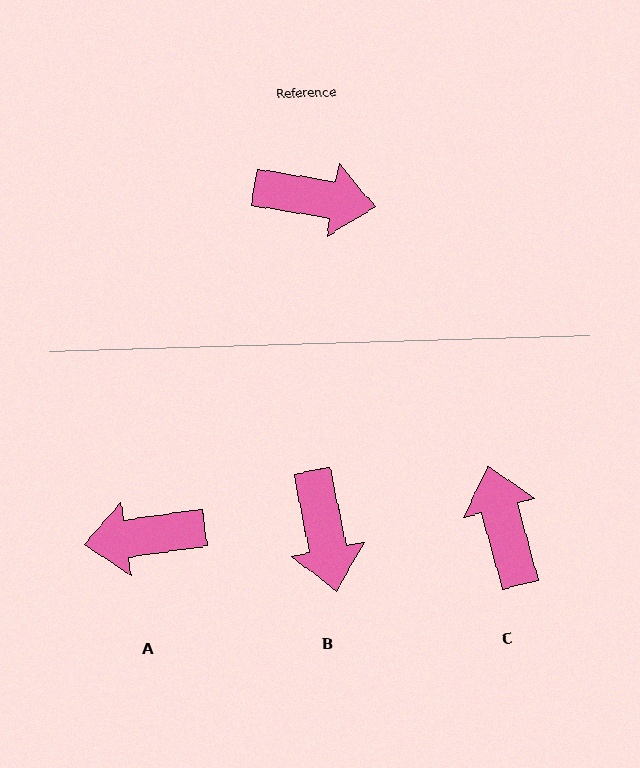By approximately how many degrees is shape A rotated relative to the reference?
Approximately 163 degrees clockwise.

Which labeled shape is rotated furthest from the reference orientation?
A, about 163 degrees away.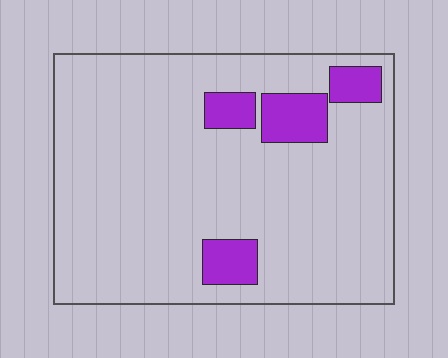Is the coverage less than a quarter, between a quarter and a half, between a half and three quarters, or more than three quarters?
Less than a quarter.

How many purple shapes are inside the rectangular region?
4.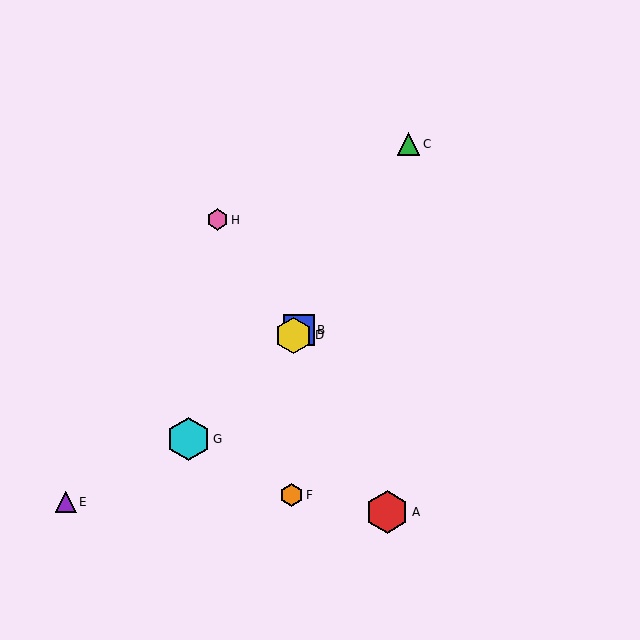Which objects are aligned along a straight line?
Objects B, D, G are aligned along a straight line.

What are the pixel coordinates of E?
Object E is at (66, 502).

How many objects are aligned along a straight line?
3 objects (B, D, G) are aligned along a straight line.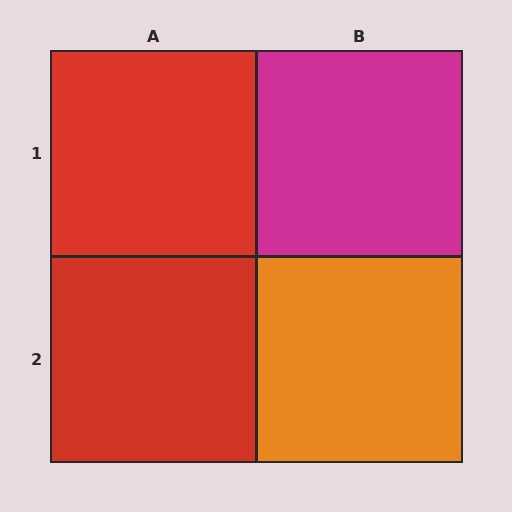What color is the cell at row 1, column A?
Red.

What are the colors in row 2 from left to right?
Red, orange.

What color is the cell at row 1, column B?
Magenta.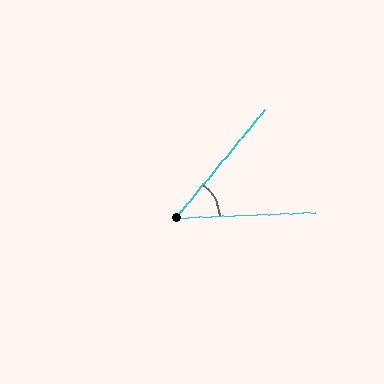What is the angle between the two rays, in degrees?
Approximately 48 degrees.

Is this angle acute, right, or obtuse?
It is acute.